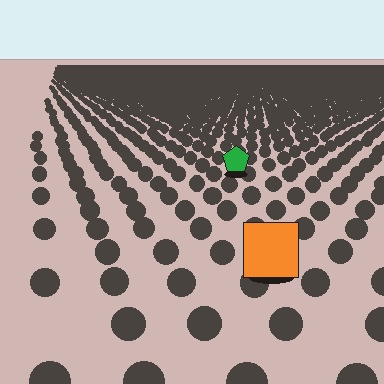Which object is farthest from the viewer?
The green pentagon is farthest from the viewer. It appears smaller and the ground texture around it is denser.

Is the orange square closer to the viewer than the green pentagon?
Yes. The orange square is closer — you can tell from the texture gradient: the ground texture is coarser near it.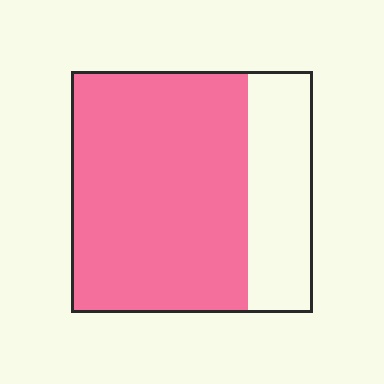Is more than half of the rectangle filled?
Yes.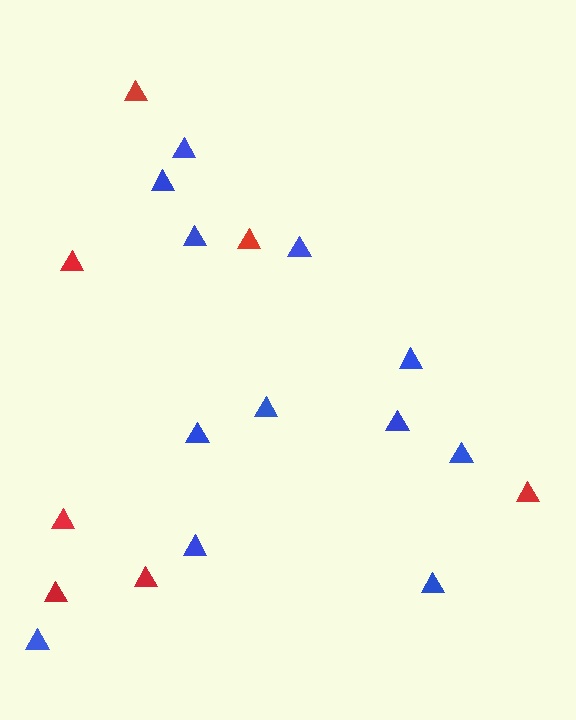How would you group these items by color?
There are 2 groups: one group of blue triangles (12) and one group of red triangles (7).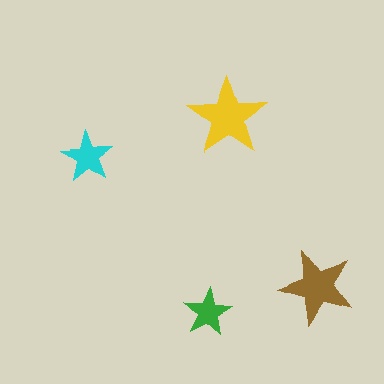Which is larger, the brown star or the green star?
The brown one.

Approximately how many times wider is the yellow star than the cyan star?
About 1.5 times wider.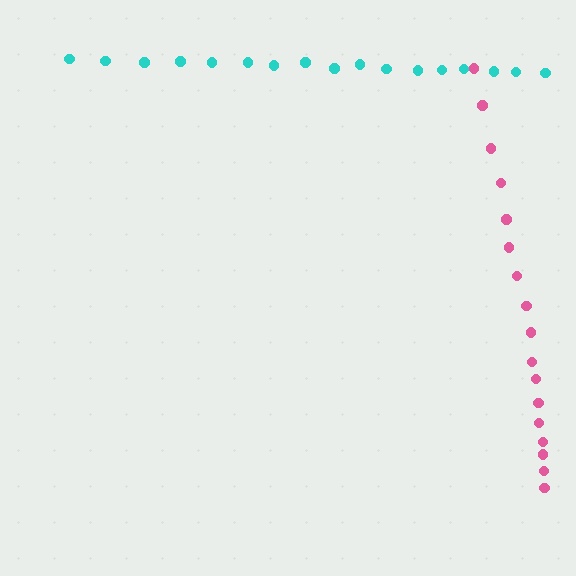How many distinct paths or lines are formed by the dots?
There are 2 distinct paths.